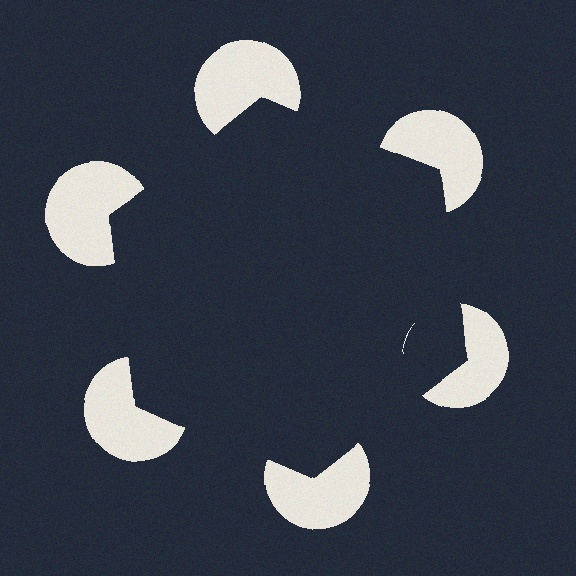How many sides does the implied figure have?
6 sides.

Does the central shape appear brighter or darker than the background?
It typically appears slightly darker than the background, even though no actual brightness change is drawn.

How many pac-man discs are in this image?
There are 6 — one at each vertex of the illusory hexagon.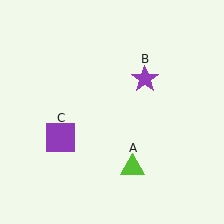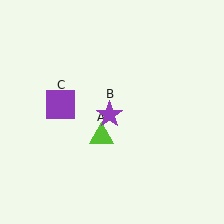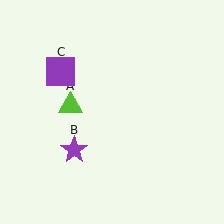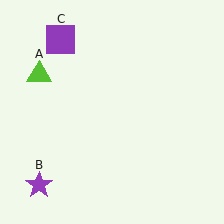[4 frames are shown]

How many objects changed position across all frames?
3 objects changed position: lime triangle (object A), purple star (object B), purple square (object C).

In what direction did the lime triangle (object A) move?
The lime triangle (object A) moved up and to the left.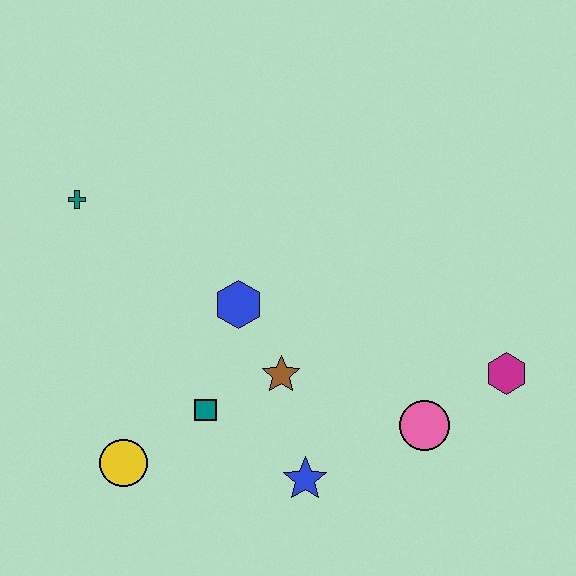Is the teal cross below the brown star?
No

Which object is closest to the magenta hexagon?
The pink circle is closest to the magenta hexagon.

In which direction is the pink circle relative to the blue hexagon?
The pink circle is to the right of the blue hexagon.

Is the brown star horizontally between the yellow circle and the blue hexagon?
No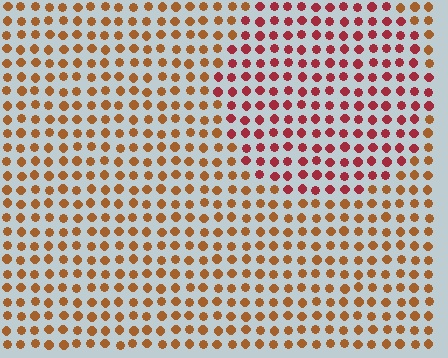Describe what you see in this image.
The image is filled with small brown elements in a uniform arrangement. A circle-shaped region is visible where the elements are tinted to a slightly different hue, forming a subtle color boundary.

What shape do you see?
I see a circle.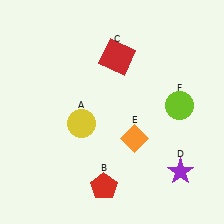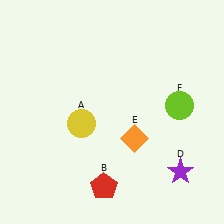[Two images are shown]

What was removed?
The red square (C) was removed in Image 2.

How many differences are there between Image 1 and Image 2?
There is 1 difference between the two images.